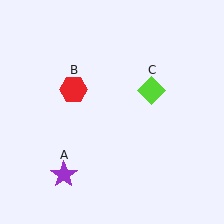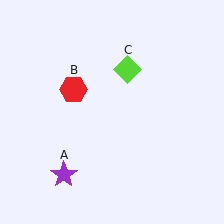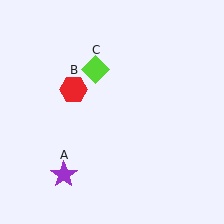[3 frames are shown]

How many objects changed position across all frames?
1 object changed position: lime diamond (object C).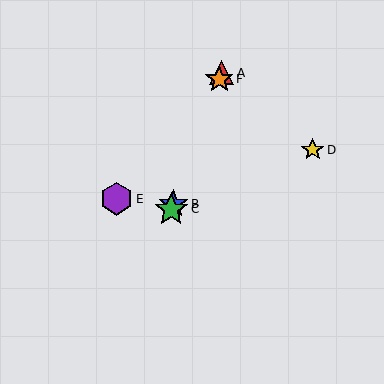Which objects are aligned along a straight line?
Objects A, B, C, F are aligned along a straight line.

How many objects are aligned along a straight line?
4 objects (A, B, C, F) are aligned along a straight line.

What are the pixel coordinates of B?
Object B is at (173, 204).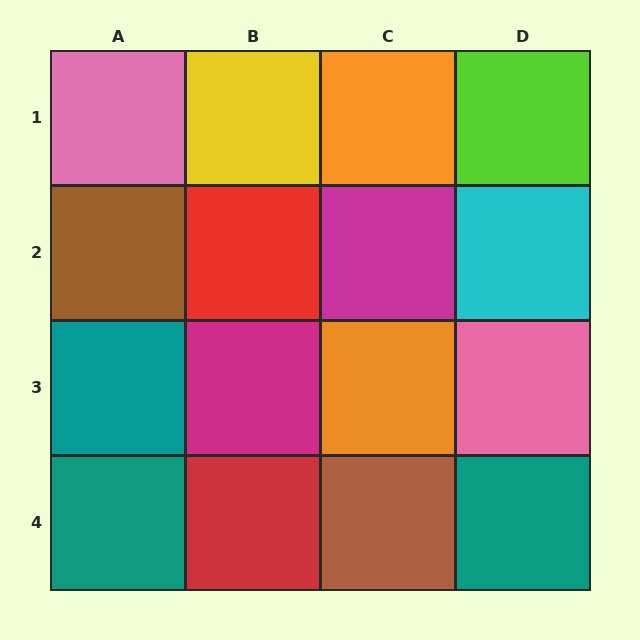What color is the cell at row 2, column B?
Red.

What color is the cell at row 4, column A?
Teal.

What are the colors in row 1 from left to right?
Pink, yellow, orange, lime.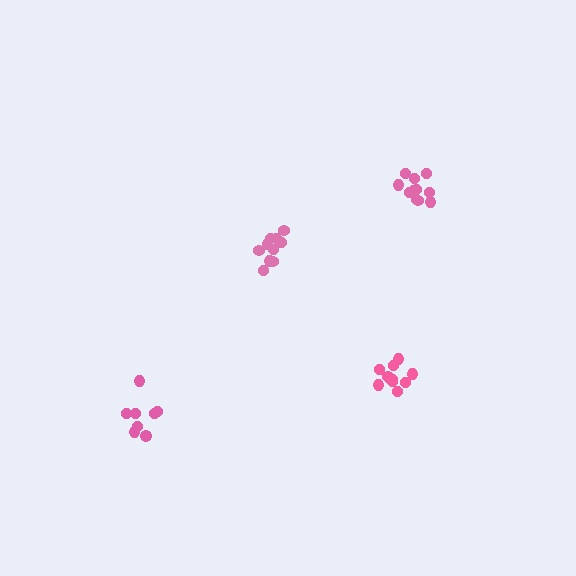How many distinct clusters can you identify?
There are 4 distinct clusters.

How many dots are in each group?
Group 1: 11 dots, Group 2: 8 dots, Group 3: 10 dots, Group 4: 11 dots (40 total).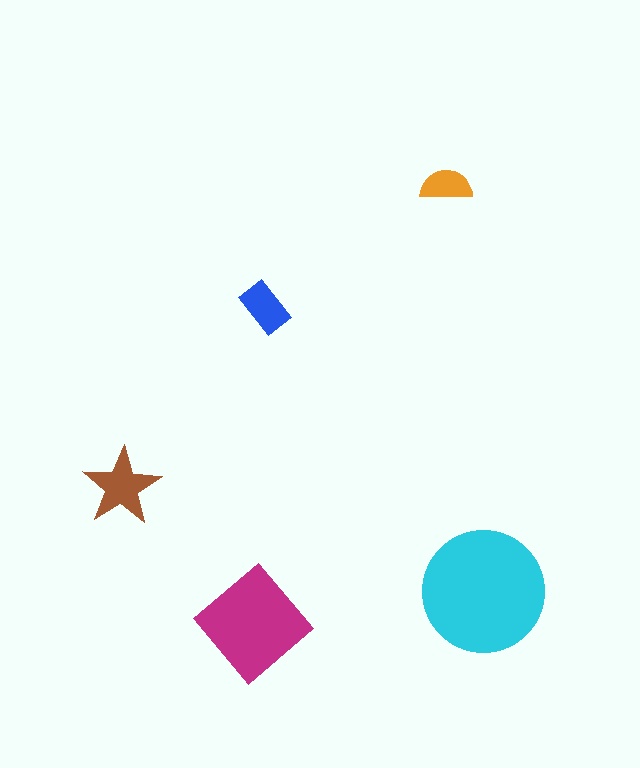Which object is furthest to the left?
The brown star is leftmost.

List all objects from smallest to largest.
The orange semicircle, the blue rectangle, the brown star, the magenta diamond, the cyan circle.